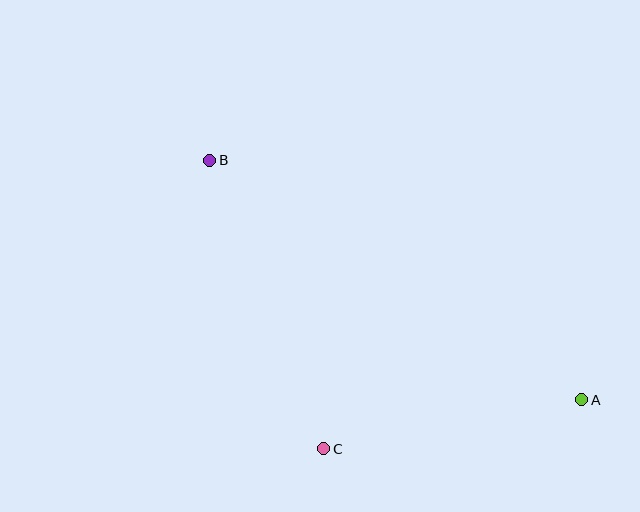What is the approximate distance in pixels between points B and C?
The distance between B and C is approximately 310 pixels.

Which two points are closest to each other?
Points A and C are closest to each other.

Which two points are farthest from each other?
Points A and B are farthest from each other.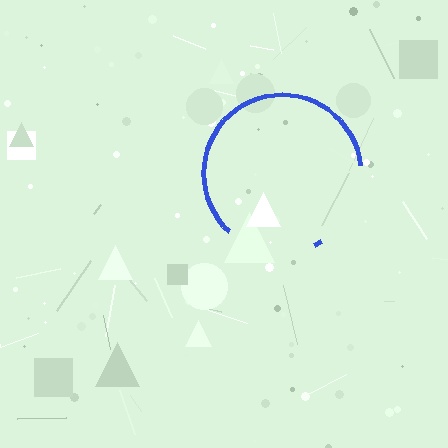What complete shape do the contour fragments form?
The contour fragments form a circle.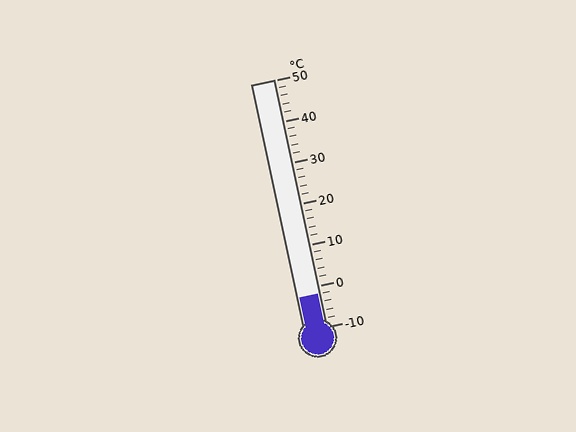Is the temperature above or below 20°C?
The temperature is below 20°C.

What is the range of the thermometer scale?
The thermometer scale ranges from -10°C to 50°C.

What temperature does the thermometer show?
The thermometer shows approximately -2°C.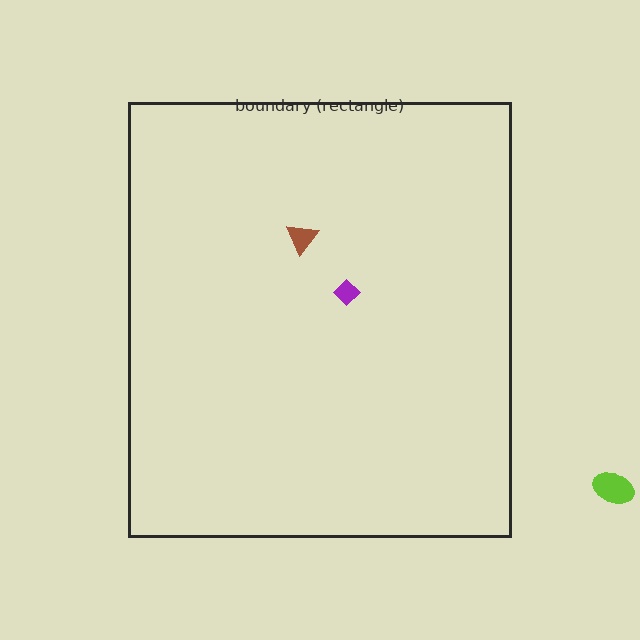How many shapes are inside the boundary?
2 inside, 1 outside.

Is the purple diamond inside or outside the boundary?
Inside.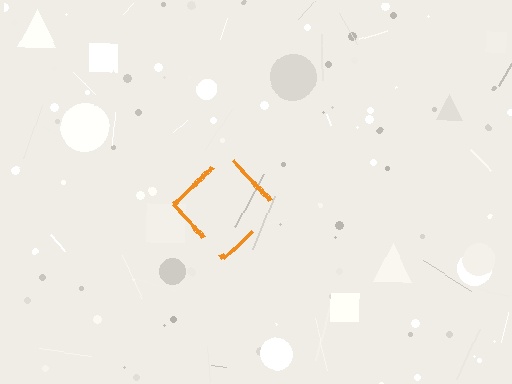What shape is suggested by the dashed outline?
The dashed outline suggests a diamond.